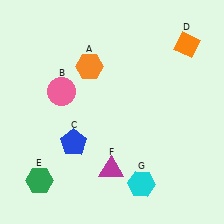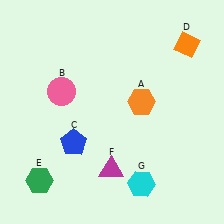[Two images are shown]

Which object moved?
The orange hexagon (A) moved right.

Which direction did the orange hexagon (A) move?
The orange hexagon (A) moved right.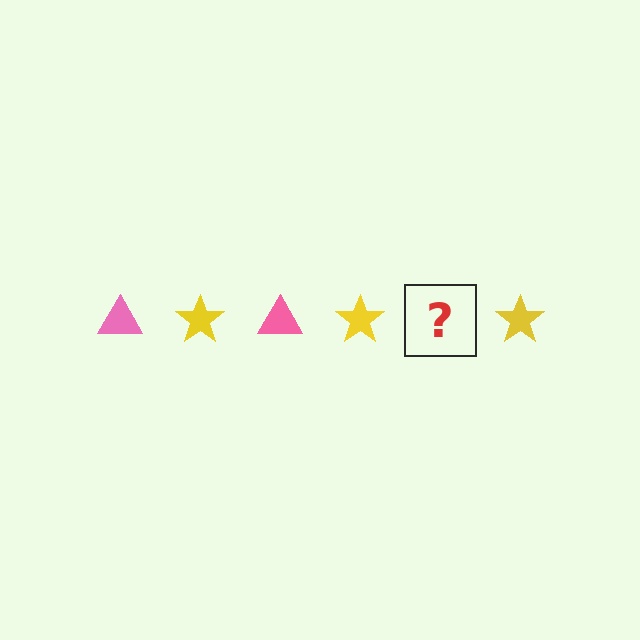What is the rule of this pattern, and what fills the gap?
The rule is that the pattern alternates between pink triangle and yellow star. The gap should be filled with a pink triangle.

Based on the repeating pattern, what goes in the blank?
The blank should be a pink triangle.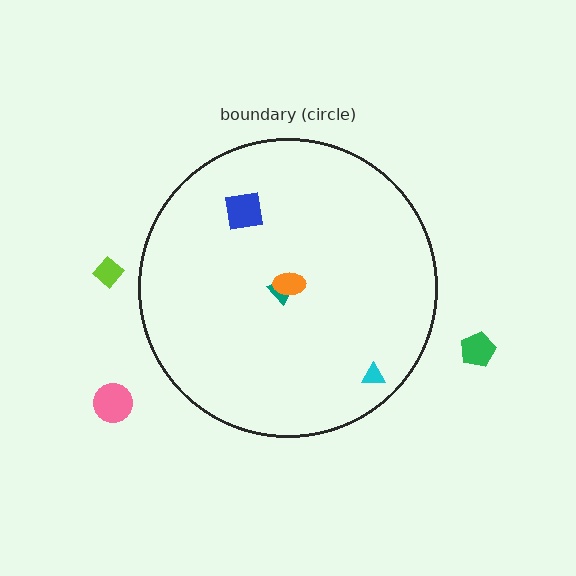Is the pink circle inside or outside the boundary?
Outside.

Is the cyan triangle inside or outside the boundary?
Inside.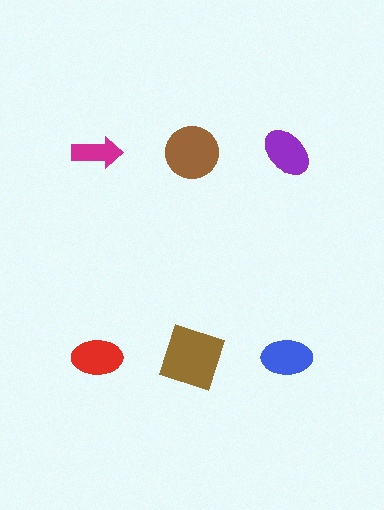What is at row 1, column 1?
A magenta arrow.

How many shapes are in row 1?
3 shapes.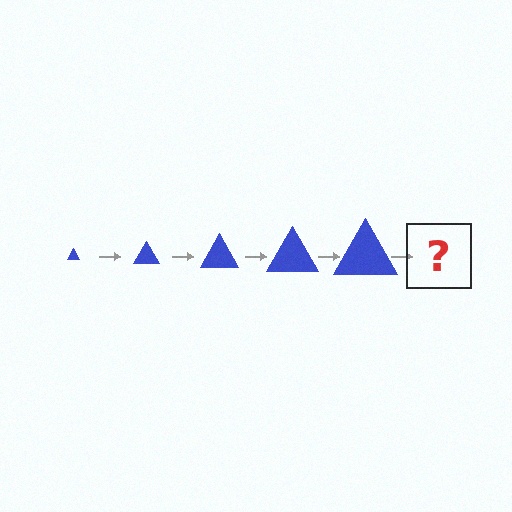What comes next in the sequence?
The next element should be a blue triangle, larger than the previous one.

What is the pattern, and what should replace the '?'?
The pattern is that the triangle gets progressively larger each step. The '?' should be a blue triangle, larger than the previous one.